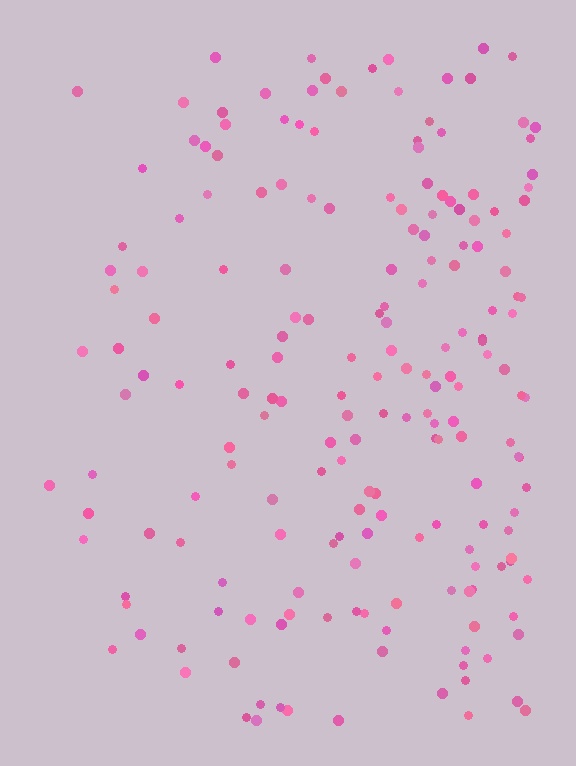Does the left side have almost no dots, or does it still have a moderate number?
Still a moderate number, just noticeably fewer than the right.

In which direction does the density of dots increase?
From left to right, with the right side densest.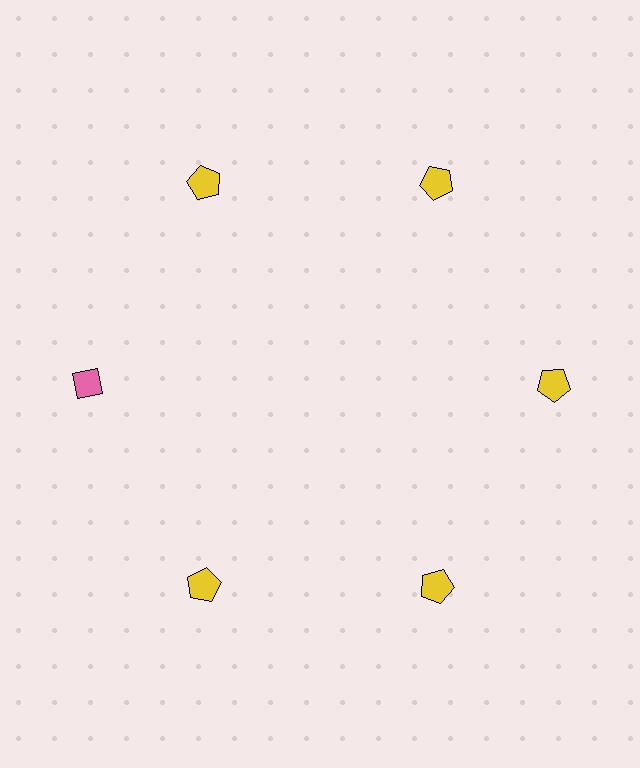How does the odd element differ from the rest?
It differs in both color (pink instead of yellow) and shape (diamond instead of pentagon).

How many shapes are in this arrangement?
There are 6 shapes arranged in a ring pattern.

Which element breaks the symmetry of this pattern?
The pink diamond at roughly the 9 o'clock position breaks the symmetry. All other shapes are yellow pentagons.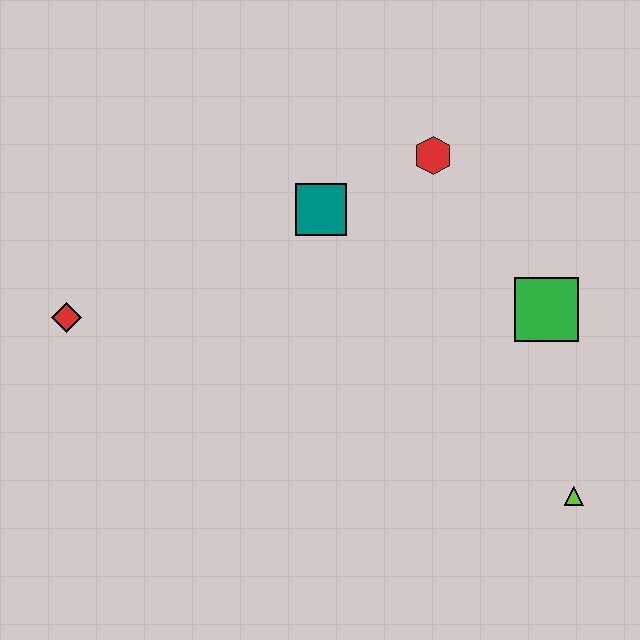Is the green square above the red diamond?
Yes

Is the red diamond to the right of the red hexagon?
No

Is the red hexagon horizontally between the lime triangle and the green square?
No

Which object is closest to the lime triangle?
The green square is closest to the lime triangle.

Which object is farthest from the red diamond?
The lime triangle is farthest from the red diamond.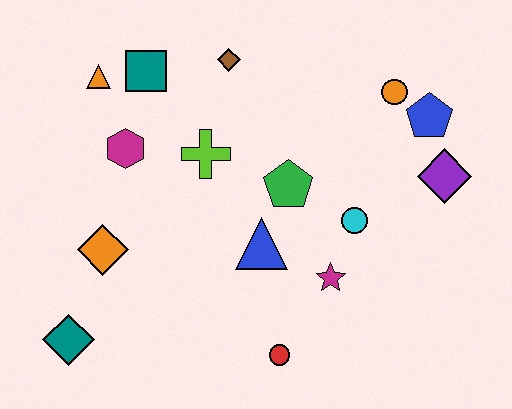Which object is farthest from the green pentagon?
The teal diamond is farthest from the green pentagon.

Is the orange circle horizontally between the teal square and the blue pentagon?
Yes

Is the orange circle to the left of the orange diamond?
No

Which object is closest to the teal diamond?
The orange diamond is closest to the teal diamond.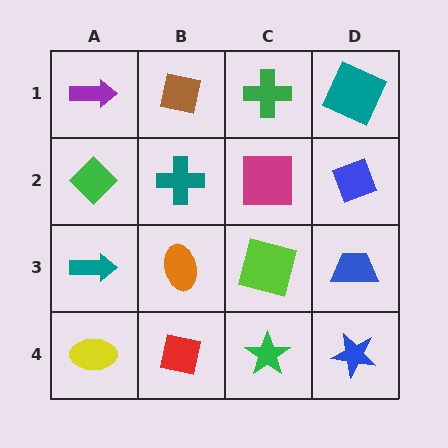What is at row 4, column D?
A blue star.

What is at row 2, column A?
A green diamond.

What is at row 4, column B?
A red square.